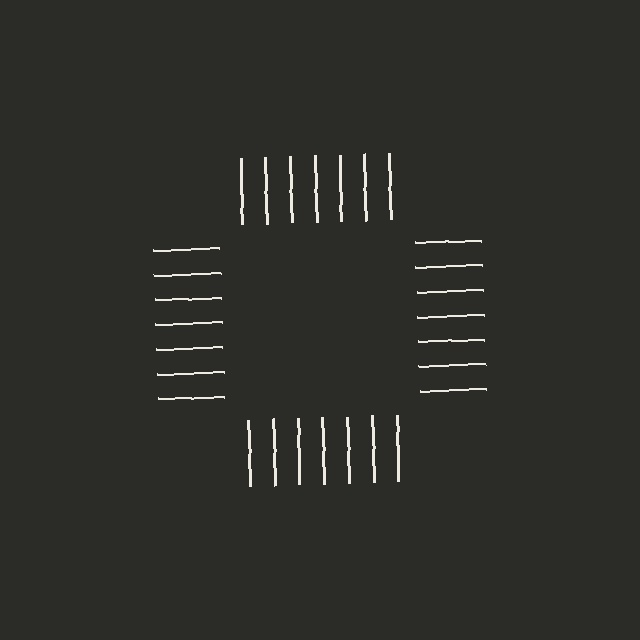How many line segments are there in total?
28 — 7 along each of the 4 edges.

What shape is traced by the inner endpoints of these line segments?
An illusory square — the line segments terminate on its edges but no continuous stroke is drawn.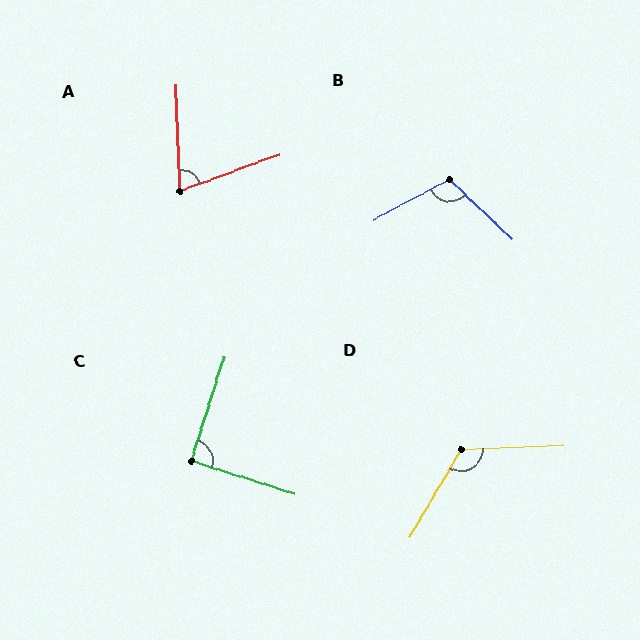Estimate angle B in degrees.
Approximately 108 degrees.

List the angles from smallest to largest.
A (72°), C (90°), B (108°), D (123°).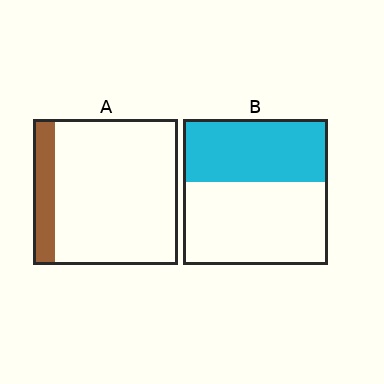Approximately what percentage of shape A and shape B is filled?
A is approximately 15% and B is approximately 45%.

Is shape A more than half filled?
No.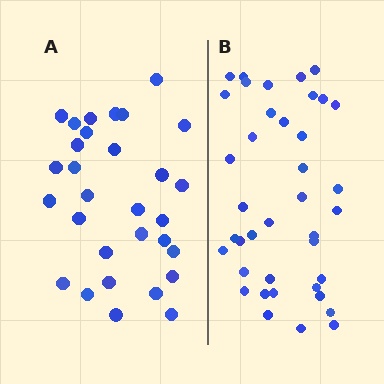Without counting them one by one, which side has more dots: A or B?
Region B (the right region) has more dots.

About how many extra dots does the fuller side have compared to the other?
Region B has roughly 8 or so more dots than region A.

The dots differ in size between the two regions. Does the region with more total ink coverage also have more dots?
No. Region A has more total ink coverage because its dots are larger, but region B actually contains more individual dots. Total area can be misleading — the number of items is what matters here.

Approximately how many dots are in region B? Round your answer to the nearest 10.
About 40 dots. (The exact count is 39, which rounds to 40.)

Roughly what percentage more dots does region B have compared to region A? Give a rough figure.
About 30% more.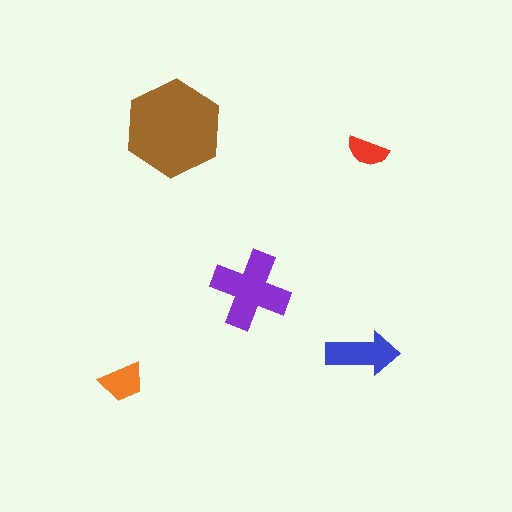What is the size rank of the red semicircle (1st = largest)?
5th.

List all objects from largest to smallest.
The brown hexagon, the purple cross, the blue arrow, the orange trapezoid, the red semicircle.